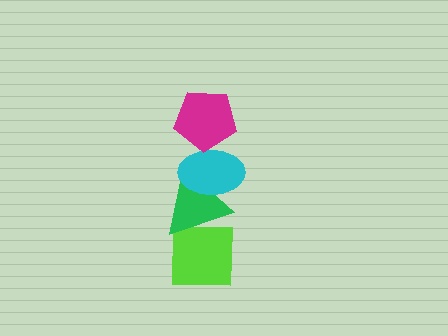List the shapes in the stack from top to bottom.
From top to bottom: the magenta pentagon, the cyan ellipse, the green triangle, the lime square.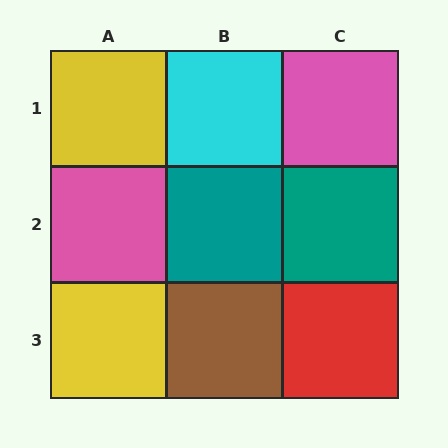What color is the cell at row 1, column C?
Pink.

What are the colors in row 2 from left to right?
Pink, teal, teal.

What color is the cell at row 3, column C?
Red.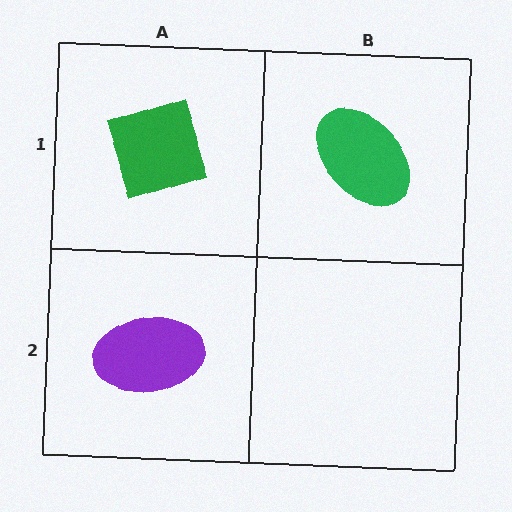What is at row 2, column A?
A purple ellipse.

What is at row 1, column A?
A green diamond.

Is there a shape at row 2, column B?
No, that cell is empty.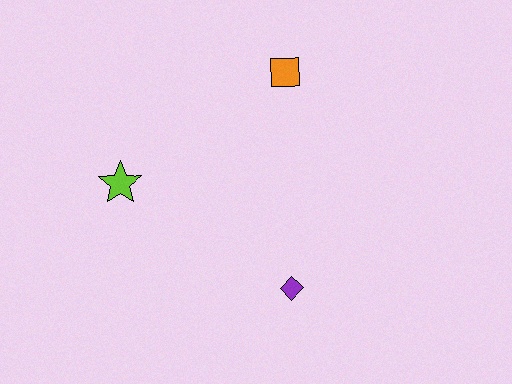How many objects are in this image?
There are 3 objects.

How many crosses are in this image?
There are no crosses.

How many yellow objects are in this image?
There are no yellow objects.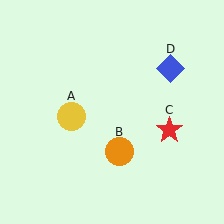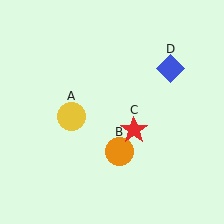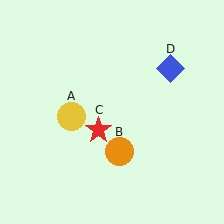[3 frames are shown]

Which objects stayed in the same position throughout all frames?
Yellow circle (object A) and orange circle (object B) and blue diamond (object D) remained stationary.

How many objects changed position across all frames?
1 object changed position: red star (object C).